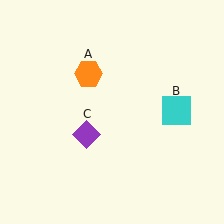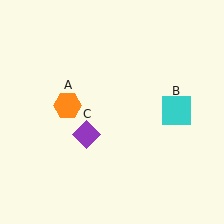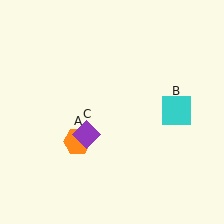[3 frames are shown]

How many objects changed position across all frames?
1 object changed position: orange hexagon (object A).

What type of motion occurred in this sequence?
The orange hexagon (object A) rotated counterclockwise around the center of the scene.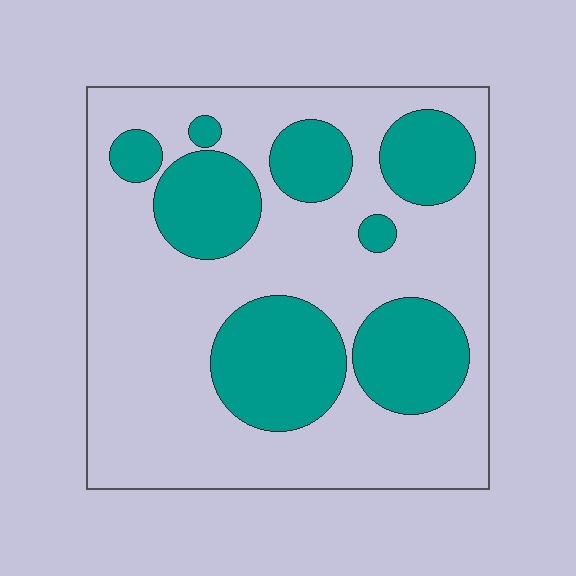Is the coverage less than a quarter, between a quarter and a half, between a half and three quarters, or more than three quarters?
Between a quarter and a half.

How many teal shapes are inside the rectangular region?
8.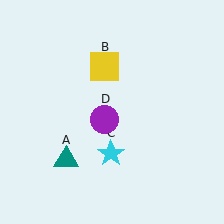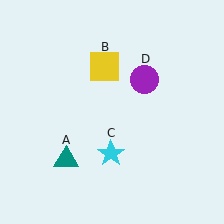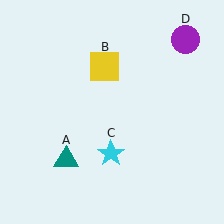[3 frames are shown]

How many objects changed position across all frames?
1 object changed position: purple circle (object D).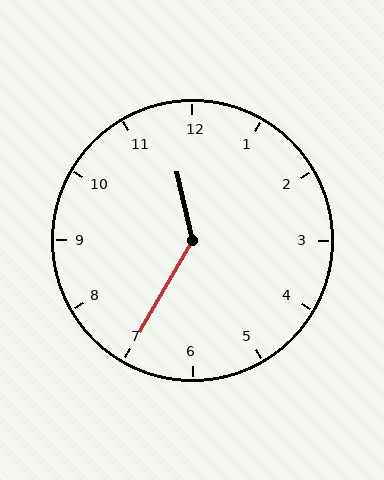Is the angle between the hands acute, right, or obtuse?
It is obtuse.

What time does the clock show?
11:35.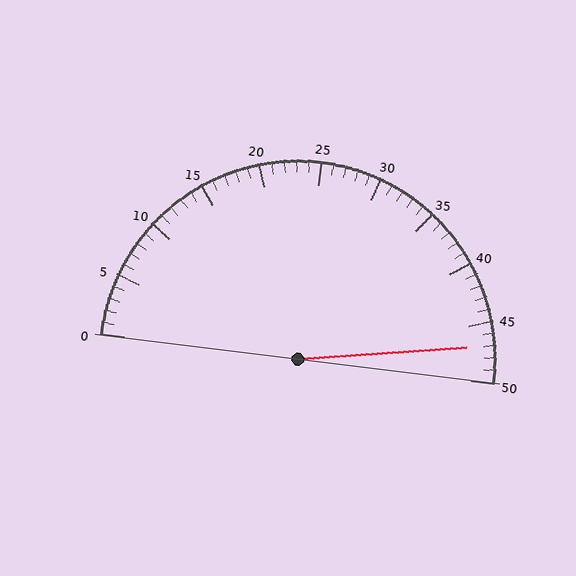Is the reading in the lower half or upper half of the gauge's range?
The reading is in the upper half of the range (0 to 50).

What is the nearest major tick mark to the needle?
The nearest major tick mark is 45.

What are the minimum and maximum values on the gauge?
The gauge ranges from 0 to 50.